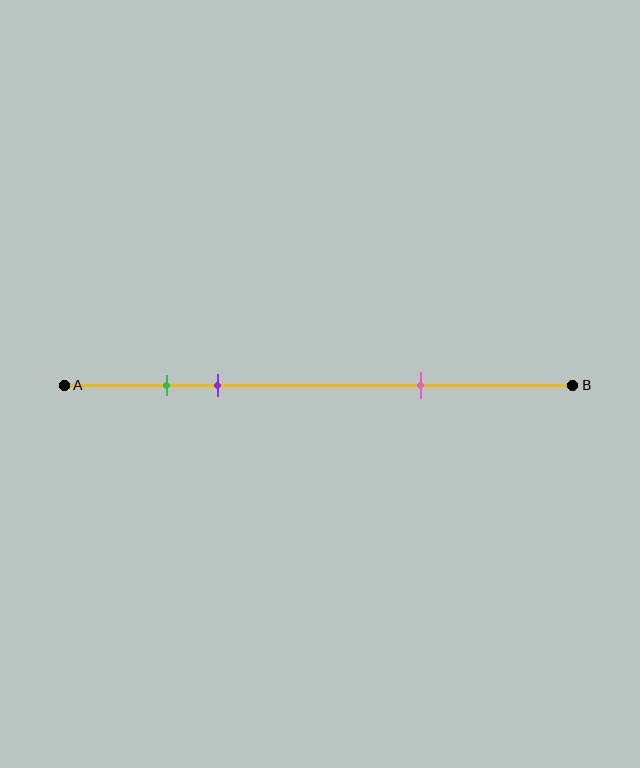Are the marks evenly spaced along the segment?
No, the marks are not evenly spaced.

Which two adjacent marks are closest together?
The green and purple marks are the closest adjacent pair.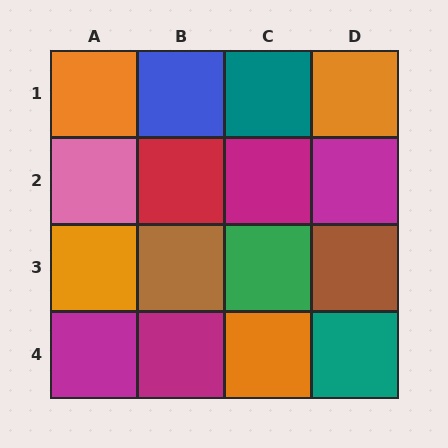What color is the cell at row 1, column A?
Orange.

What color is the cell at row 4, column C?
Orange.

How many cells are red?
1 cell is red.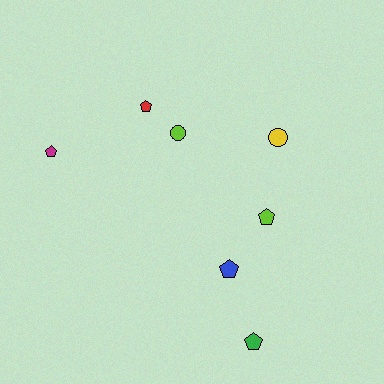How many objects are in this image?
There are 7 objects.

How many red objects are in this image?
There is 1 red object.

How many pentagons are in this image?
There are 5 pentagons.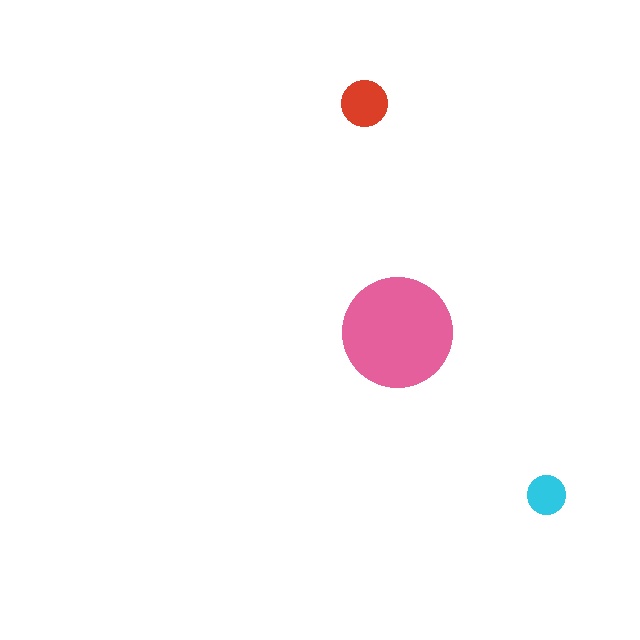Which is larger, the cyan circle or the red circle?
The red one.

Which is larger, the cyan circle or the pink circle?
The pink one.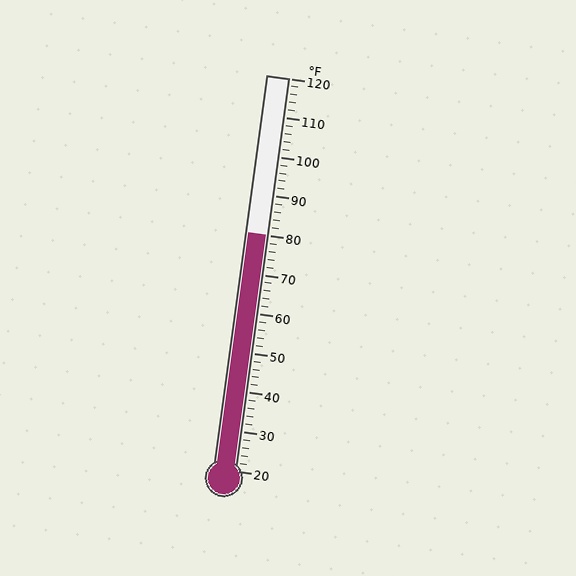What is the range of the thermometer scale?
The thermometer scale ranges from 20°F to 120°F.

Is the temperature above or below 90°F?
The temperature is below 90°F.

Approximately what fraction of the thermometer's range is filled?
The thermometer is filled to approximately 60% of its range.